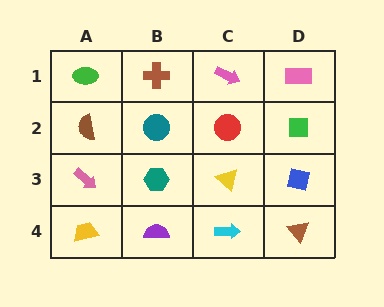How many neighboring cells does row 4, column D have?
2.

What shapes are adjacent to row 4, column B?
A teal hexagon (row 3, column B), a yellow trapezoid (row 4, column A), a cyan arrow (row 4, column C).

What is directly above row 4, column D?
A blue square.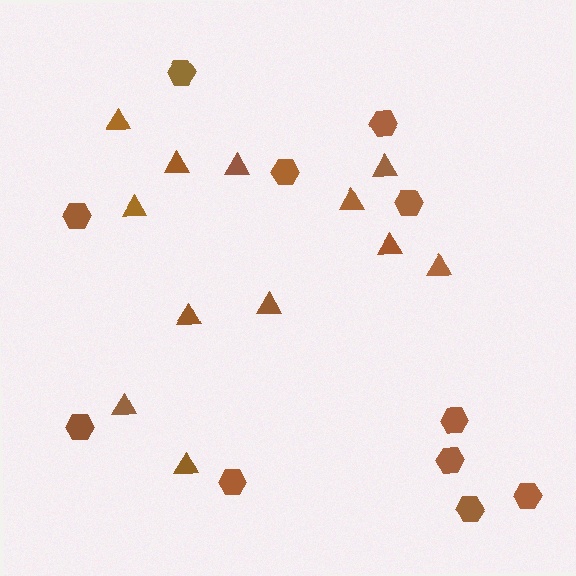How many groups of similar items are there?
There are 2 groups: one group of hexagons (11) and one group of triangles (12).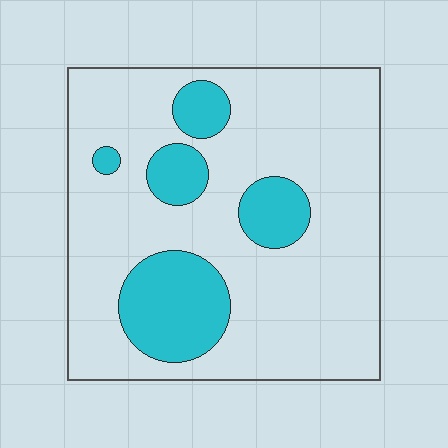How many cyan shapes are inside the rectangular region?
5.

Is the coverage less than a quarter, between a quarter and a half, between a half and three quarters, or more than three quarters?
Less than a quarter.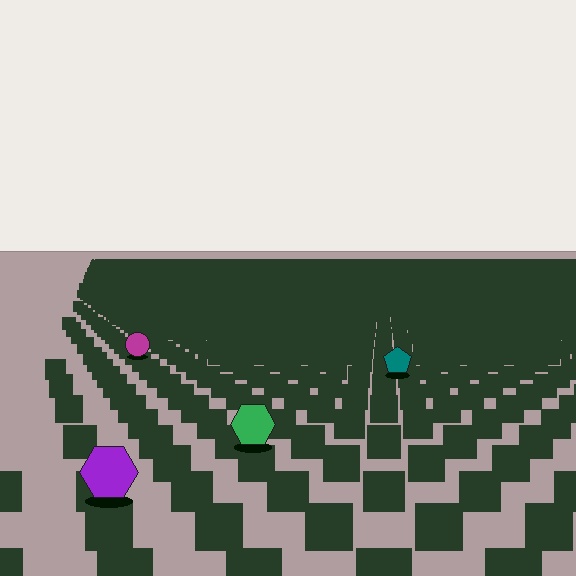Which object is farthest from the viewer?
The magenta circle is farthest from the viewer. It appears smaller and the ground texture around it is denser.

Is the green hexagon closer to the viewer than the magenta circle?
Yes. The green hexagon is closer — you can tell from the texture gradient: the ground texture is coarser near it.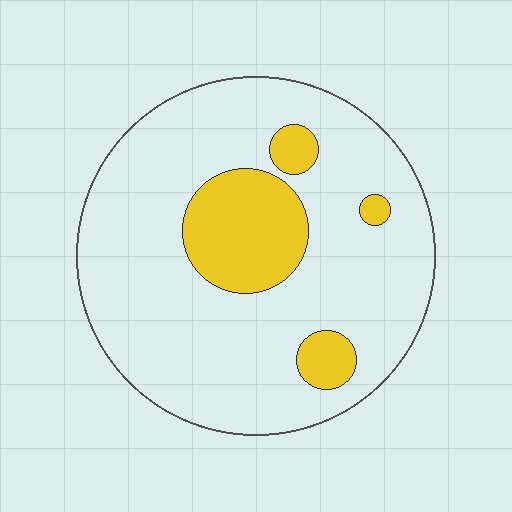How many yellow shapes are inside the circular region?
4.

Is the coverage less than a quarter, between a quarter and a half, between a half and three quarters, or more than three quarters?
Less than a quarter.